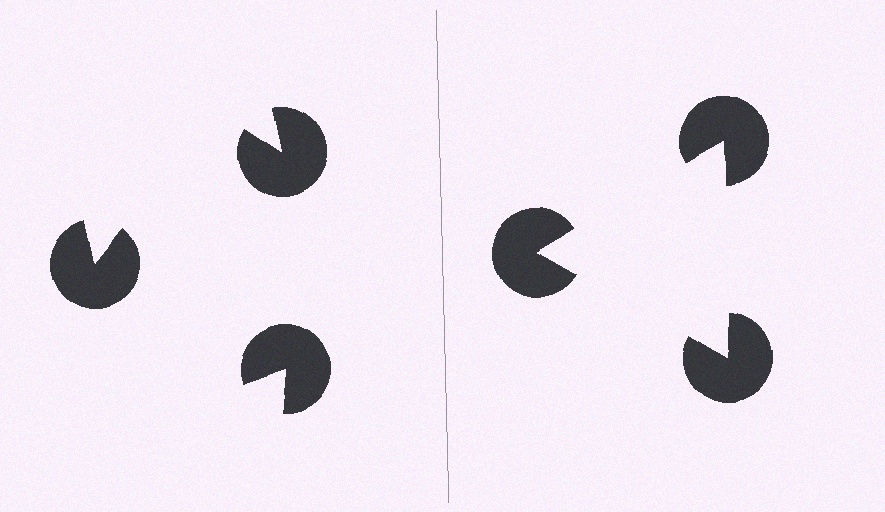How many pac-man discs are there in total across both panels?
6 — 3 on each side.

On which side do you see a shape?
An illusory triangle appears on the right side. On the left side the wedge cuts are rotated, so no coherent shape forms.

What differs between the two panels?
The pac-man discs are positioned identically on both sides; only the wedge orientations differ. On the right they align to a triangle; on the left they are misaligned.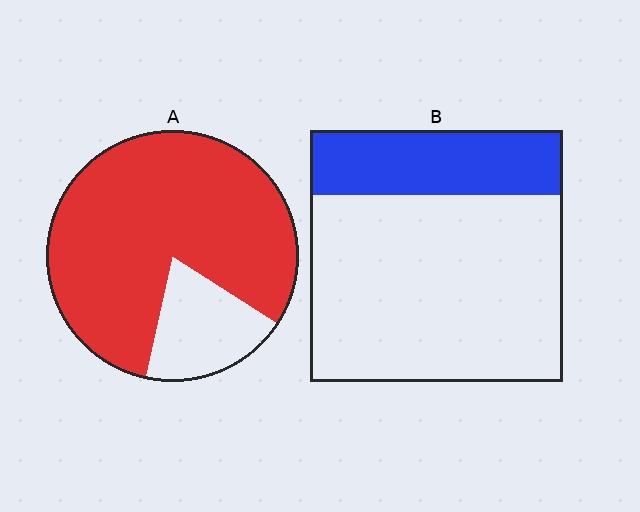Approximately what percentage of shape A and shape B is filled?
A is approximately 80% and B is approximately 25%.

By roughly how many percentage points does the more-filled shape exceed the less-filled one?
By roughly 55 percentage points (A over B).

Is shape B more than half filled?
No.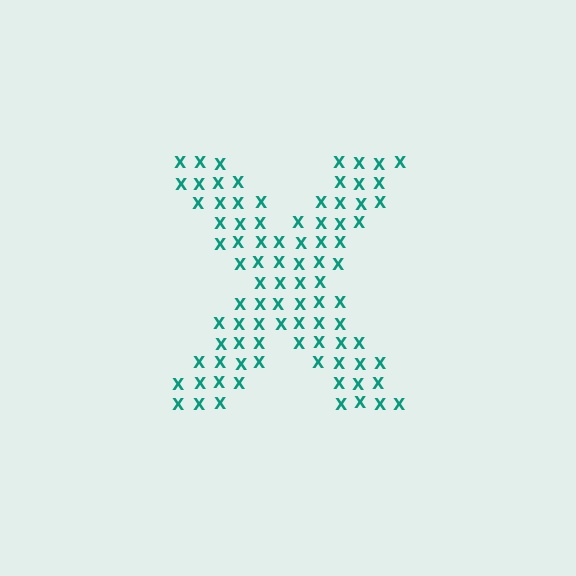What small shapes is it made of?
It is made of small letter X's.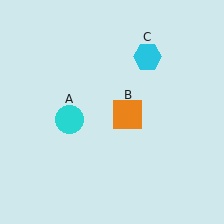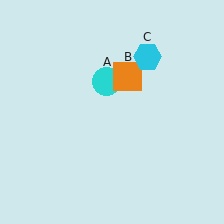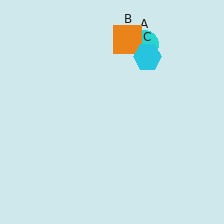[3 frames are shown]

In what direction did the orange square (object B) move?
The orange square (object B) moved up.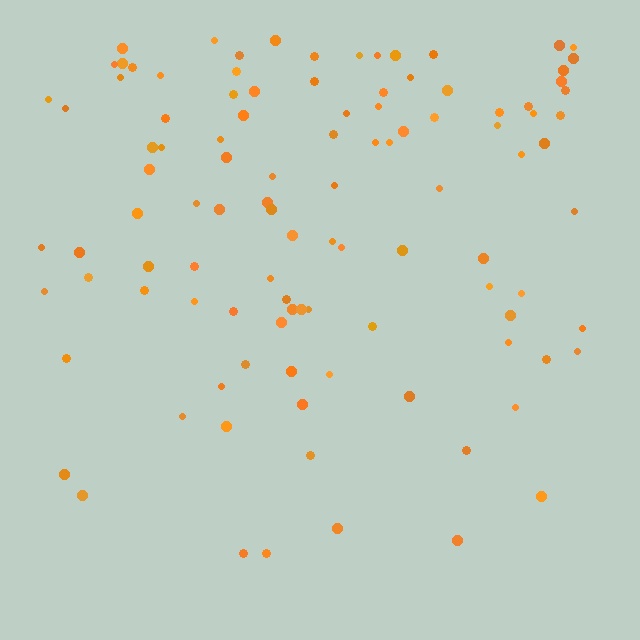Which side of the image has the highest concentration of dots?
The top.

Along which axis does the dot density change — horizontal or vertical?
Vertical.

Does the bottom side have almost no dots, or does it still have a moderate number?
Still a moderate number, just noticeably fewer than the top.